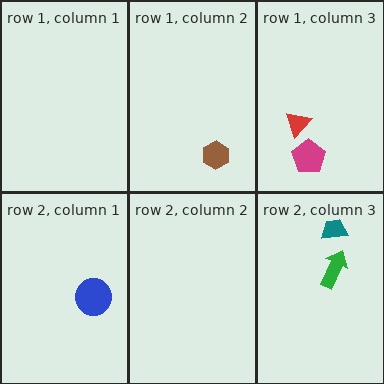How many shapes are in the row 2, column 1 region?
1.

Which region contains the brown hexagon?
The row 1, column 2 region.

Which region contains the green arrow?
The row 2, column 3 region.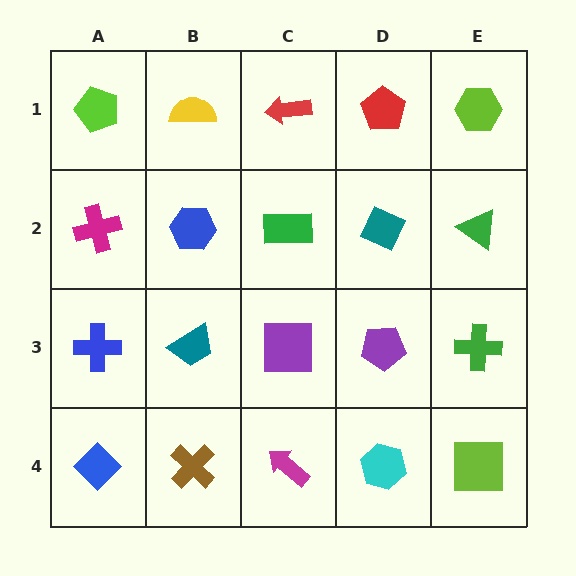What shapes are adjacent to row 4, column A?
A blue cross (row 3, column A), a brown cross (row 4, column B).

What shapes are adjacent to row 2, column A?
A lime pentagon (row 1, column A), a blue cross (row 3, column A), a blue hexagon (row 2, column B).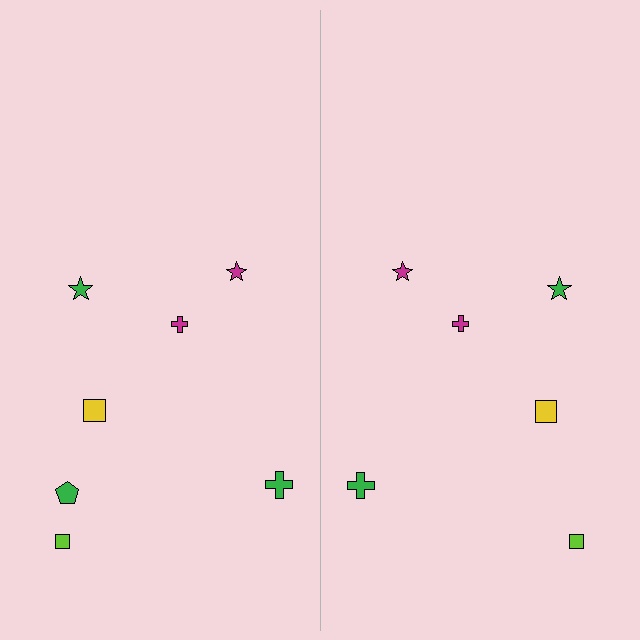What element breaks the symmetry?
A green pentagon is missing from the right side.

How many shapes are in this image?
There are 13 shapes in this image.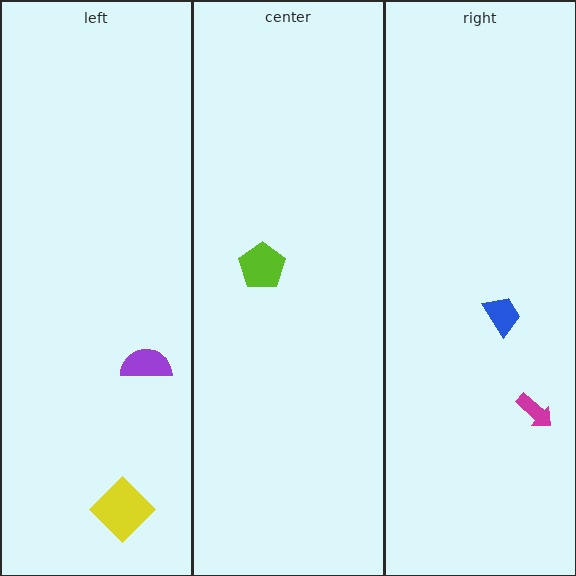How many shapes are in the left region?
2.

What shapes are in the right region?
The magenta arrow, the blue trapezoid.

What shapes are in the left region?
The yellow diamond, the purple semicircle.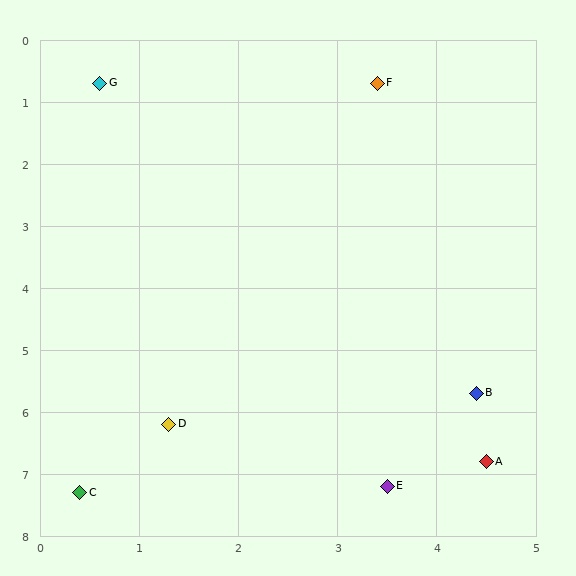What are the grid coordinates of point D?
Point D is at approximately (1.3, 6.2).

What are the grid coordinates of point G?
Point G is at approximately (0.6, 0.7).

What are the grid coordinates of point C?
Point C is at approximately (0.4, 7.3).